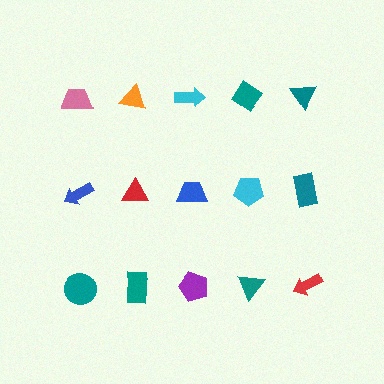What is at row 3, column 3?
A purple pentagon.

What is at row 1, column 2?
An orange triangle.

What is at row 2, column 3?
A blue trapezoid.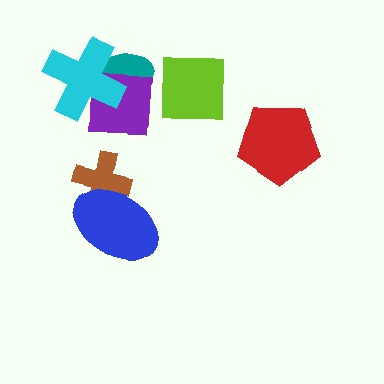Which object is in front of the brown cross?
The blue ellipse is in front of the brown cross.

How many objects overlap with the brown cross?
1 object overlaps with the brown cross.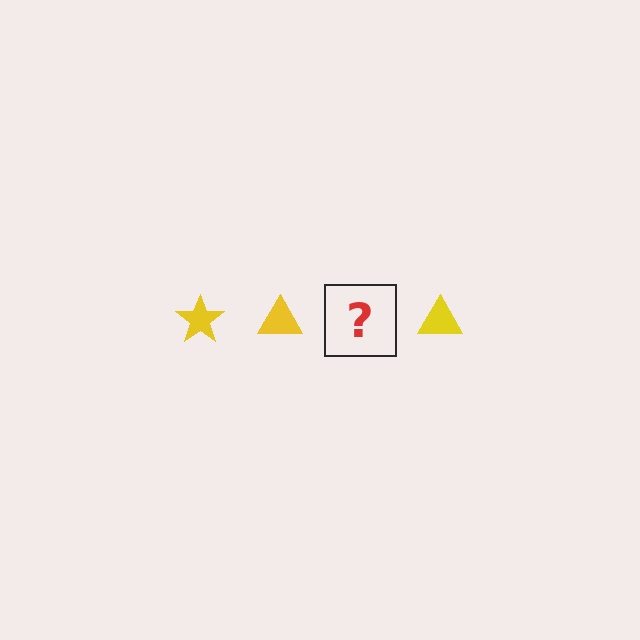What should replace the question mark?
The question mark should be replaced with a yellow star.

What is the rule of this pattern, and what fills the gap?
The rule is that the pattern cycles through star, triangle shapes in yellow. The gap should be filled with a yellow star.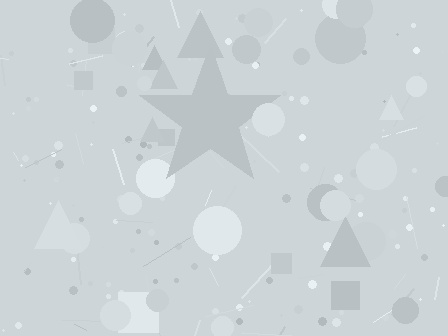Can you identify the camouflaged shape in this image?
The camouflaged shape is a star.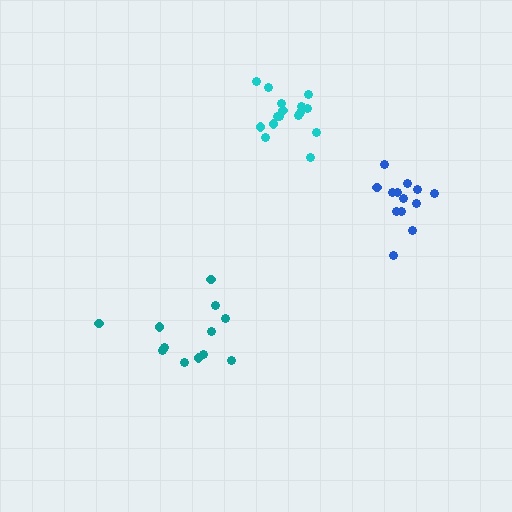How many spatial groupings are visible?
There are 3 spatial groupings.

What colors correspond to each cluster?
The clusters are colored: teal, blue, cyan.